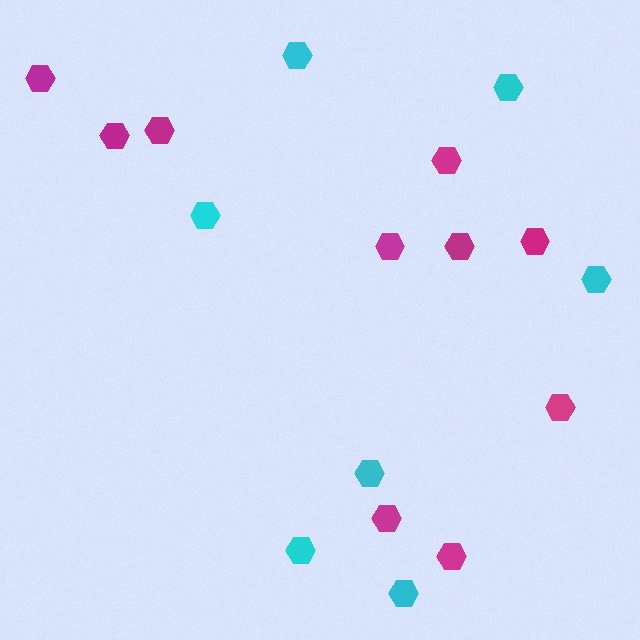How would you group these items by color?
There are 2 groups: one group of magenta hexagons (10) and one group of cyan hexagons (7).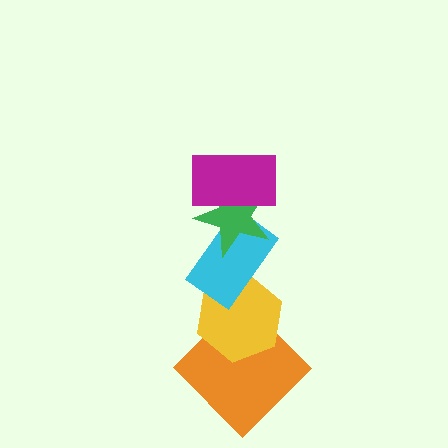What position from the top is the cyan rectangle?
The cyan rectangle is 3rd from the top.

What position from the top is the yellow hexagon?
The yellow hexagon is 4th from the top.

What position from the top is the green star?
The green star is 2nd from the top.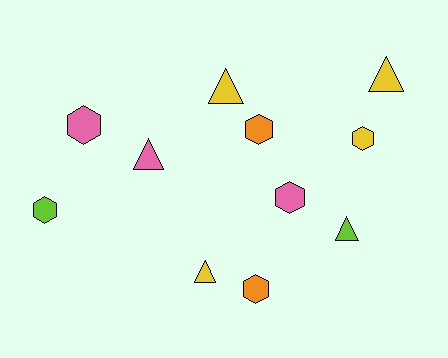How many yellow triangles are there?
There are 3 yellow triangles.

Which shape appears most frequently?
Hexagon, with 6 objects.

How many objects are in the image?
There are 11 objects.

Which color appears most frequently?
Yellow, with 4 objects.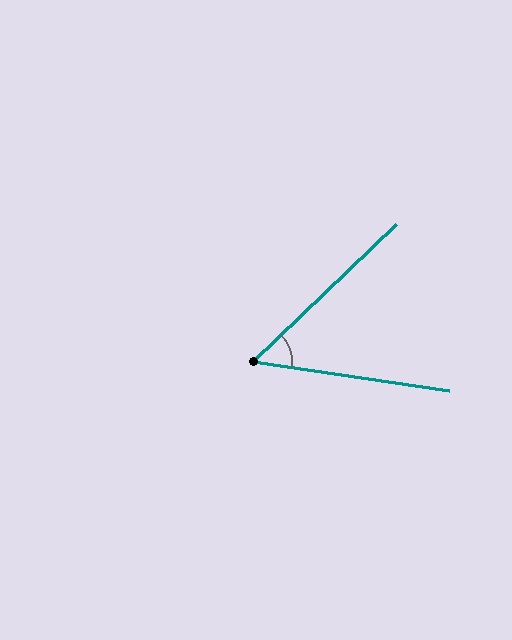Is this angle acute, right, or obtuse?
It is acute.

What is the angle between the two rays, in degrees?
Approximately 52 degrees.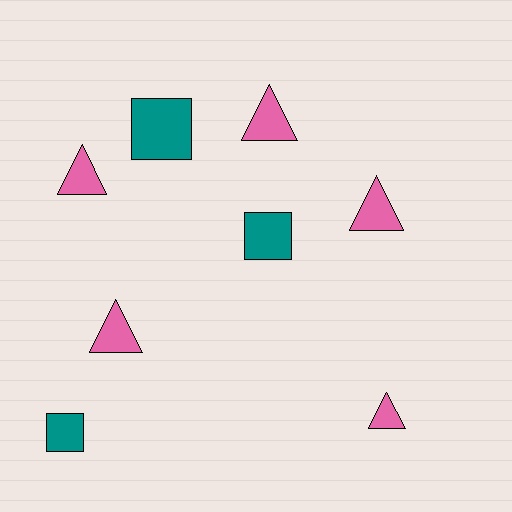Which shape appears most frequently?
Triangle, with 5 objects.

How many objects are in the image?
There are 8 objects.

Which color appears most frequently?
Pink, with 5 objects.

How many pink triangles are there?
There are 5 pink triangles.